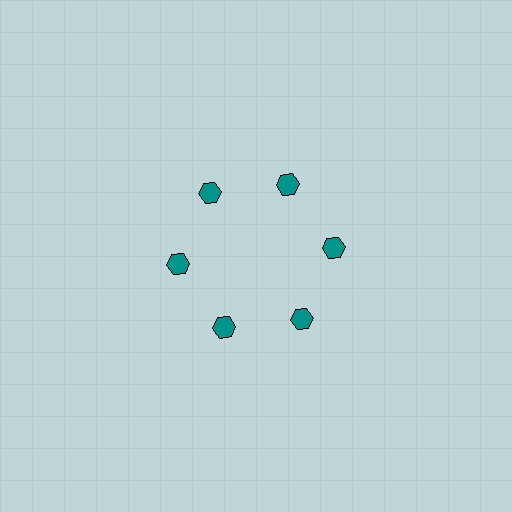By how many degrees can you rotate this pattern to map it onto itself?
The pattern maps onto itself every 60 degrees of rotation.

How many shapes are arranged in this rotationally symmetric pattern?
There are 6 shapes, arranged in 6 groups of 1.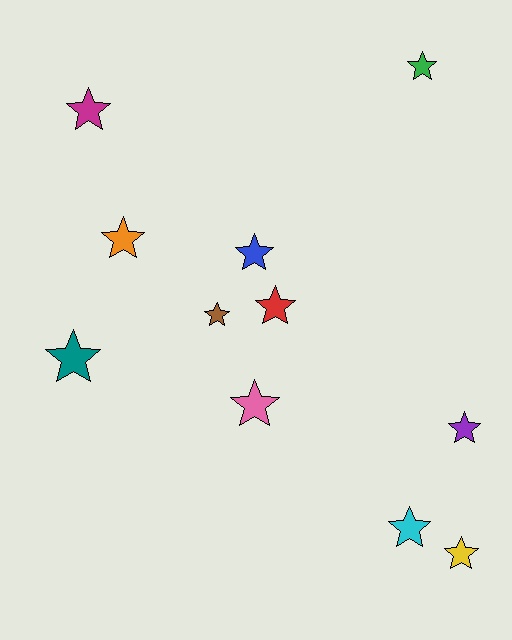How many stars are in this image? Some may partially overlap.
There are 11 stars.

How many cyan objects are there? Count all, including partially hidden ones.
There is 1 cyan object.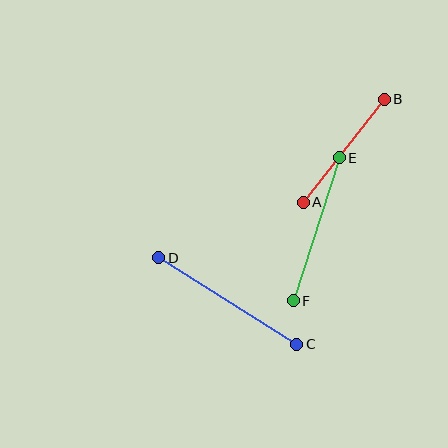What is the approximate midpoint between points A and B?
The midpoint is at approximately (344, 151) pixels.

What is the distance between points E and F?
The distance is approximately 150 pixels.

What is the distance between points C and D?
The distance is approximately 163 pixels.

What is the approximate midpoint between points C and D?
The midpoint is at approximately (228, 301) pixels.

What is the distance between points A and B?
The distance is approximately 131 pixels.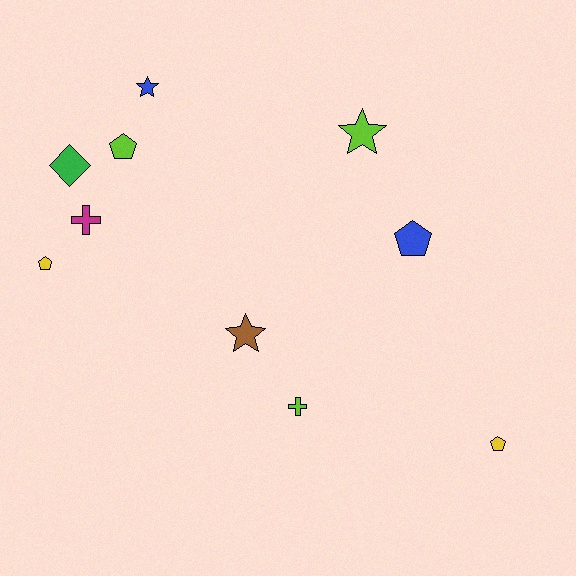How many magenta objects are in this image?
There is 1 magenta object.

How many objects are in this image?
There are 10 objects.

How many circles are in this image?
There are no circles.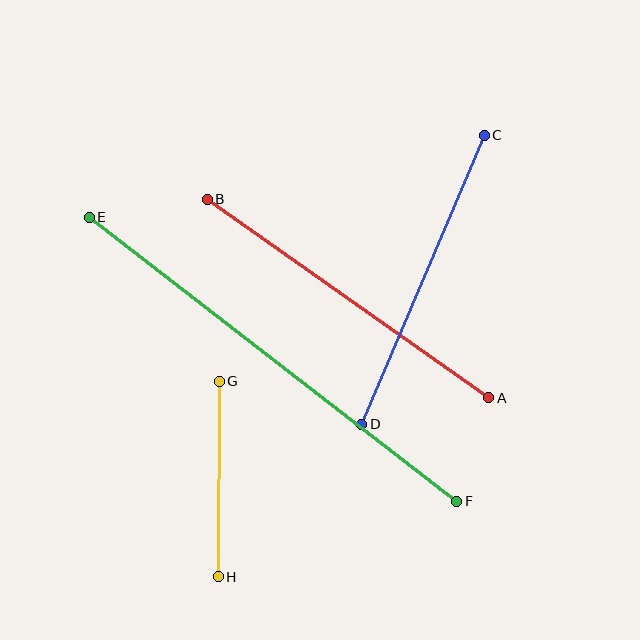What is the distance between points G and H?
The distance is approximately 195 pixels.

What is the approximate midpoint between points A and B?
The midpoint is at approximately (348, 298) pixels.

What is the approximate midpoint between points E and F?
The midpoint is at approximately (273, 359) pixels.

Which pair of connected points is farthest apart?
Points E and F are farthest apart.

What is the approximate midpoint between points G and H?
The midpoint is at approximately (219, 479) pixels.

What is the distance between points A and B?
The distance is approximately 344 pixels.